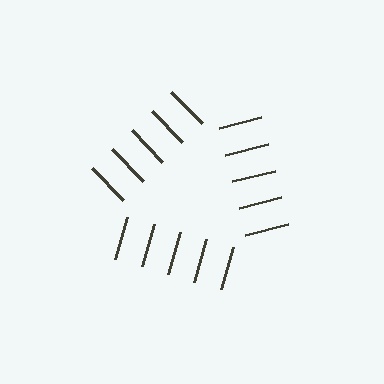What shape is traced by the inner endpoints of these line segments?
An illusory triangle — the line segments terminate on its edges but no continuous stroke is drawn.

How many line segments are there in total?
15 — 5 along each of the 3 edges.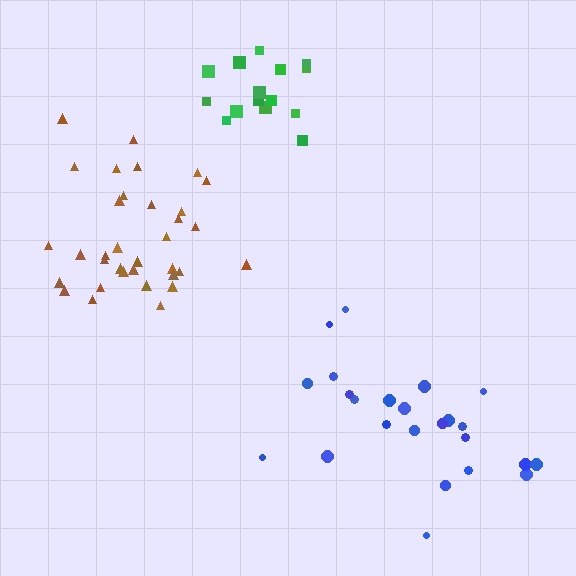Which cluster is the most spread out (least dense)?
Blue.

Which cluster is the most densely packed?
Green.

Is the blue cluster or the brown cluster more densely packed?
Brown.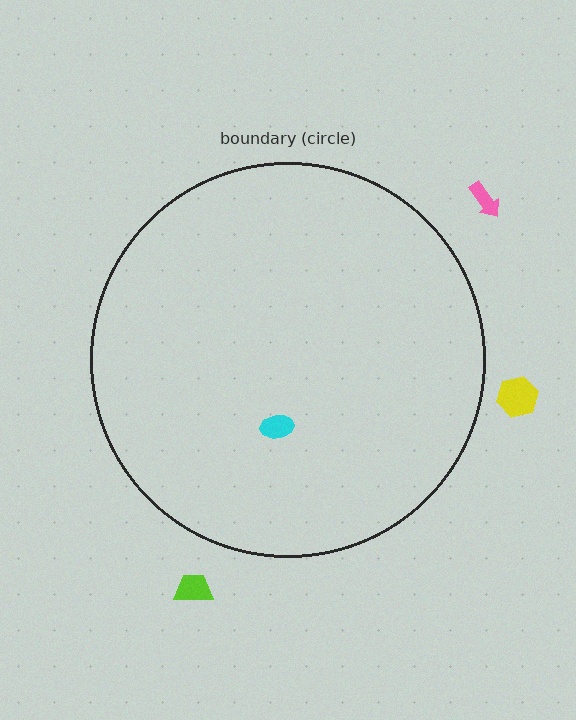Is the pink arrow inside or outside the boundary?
Outside.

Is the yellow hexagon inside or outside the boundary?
Outside.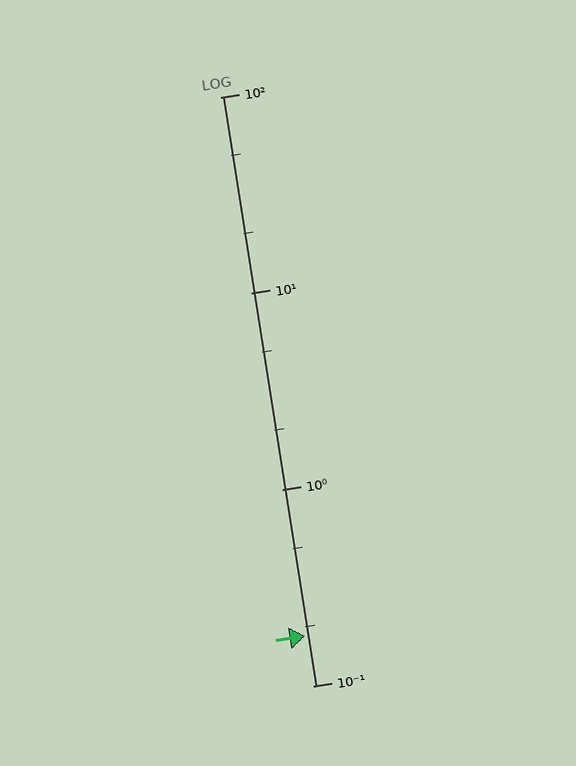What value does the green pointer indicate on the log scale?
The pointer indicates approximately 0.18.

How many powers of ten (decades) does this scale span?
The scale spans 3 decades, from 0.1 to 100.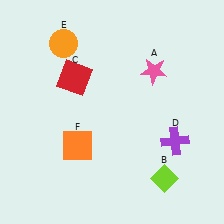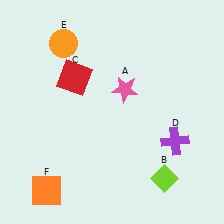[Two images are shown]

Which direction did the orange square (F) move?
The orange square (F) moved down.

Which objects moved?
The objects that moved are: the pink star (A), the orange square (F).